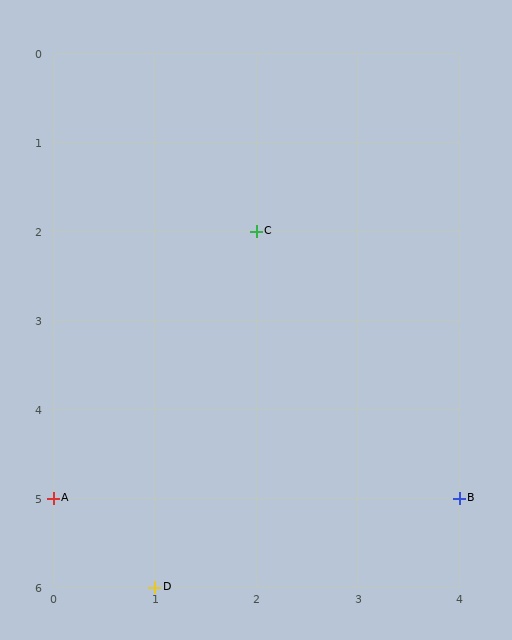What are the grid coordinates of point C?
Point C is at grid coordinates (2, 2).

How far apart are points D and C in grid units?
Points D and C are 1 column and 4 rows apart (about 4.1 grid units diagonally).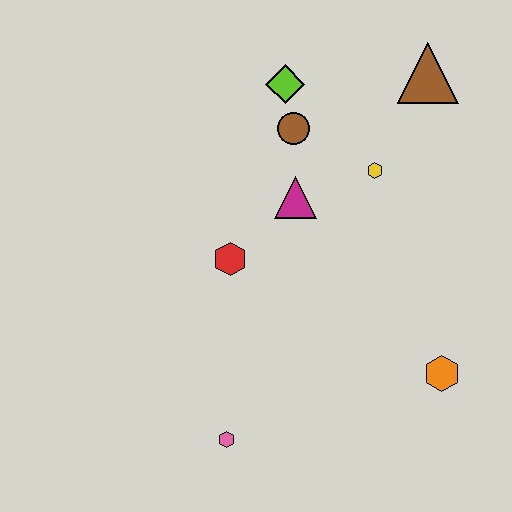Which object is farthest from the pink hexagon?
The brown triangle is farthest from the pink hexagon.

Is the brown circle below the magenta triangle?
No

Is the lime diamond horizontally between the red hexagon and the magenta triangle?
Yes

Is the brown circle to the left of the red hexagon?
No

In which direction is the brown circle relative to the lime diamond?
The brown circle is below the lime diamond.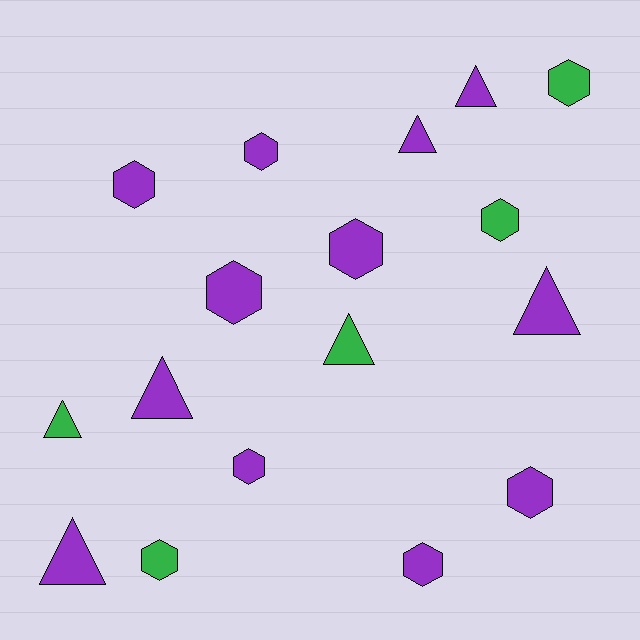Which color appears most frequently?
Purple, with 12 objects.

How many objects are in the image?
There are 17 objects.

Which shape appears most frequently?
Hexagon, with 10 objects.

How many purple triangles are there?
There are 5 purple triangles.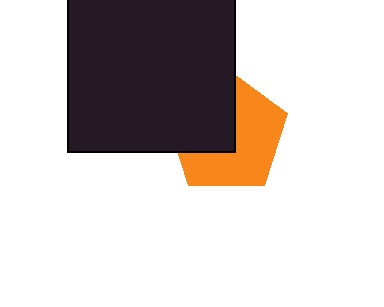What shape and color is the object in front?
The object in front is a black square.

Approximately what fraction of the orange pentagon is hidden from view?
Roughly 43% of the orange pentagon is hidden behind the black square.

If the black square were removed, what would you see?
You would see the complete orange pentagon.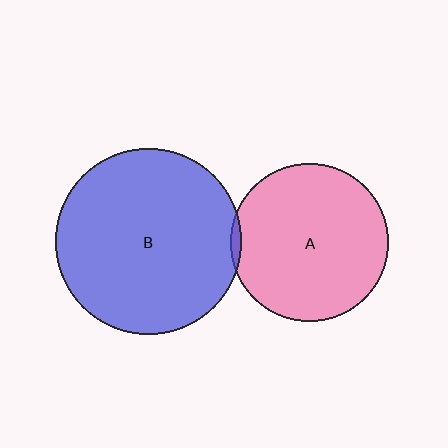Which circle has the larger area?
Circle B (blue).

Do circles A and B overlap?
Yes.